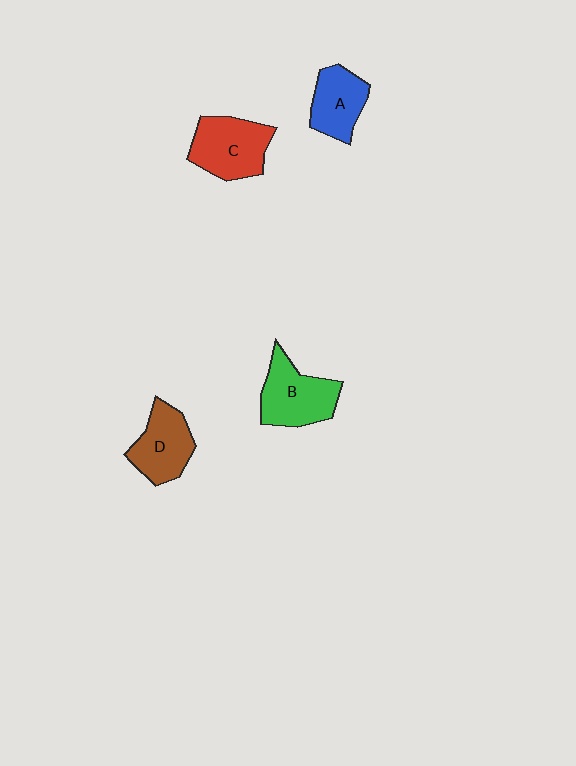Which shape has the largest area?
Shape C (red).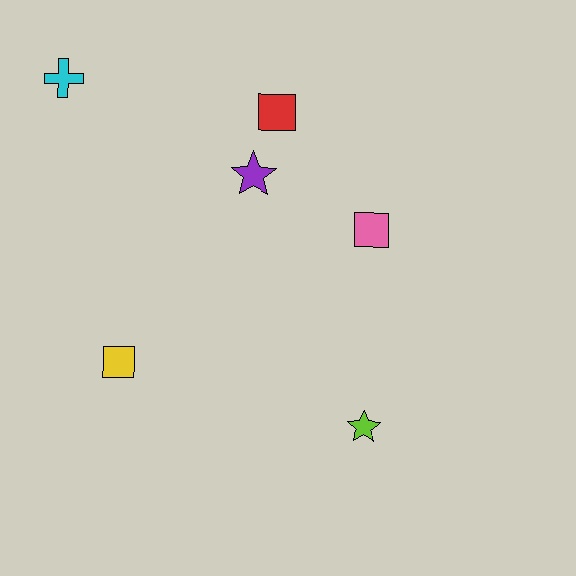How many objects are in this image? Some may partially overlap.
There are 6 objects.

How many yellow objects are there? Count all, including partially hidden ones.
There is 1 yellow object.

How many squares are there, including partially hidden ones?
There are 3 squares.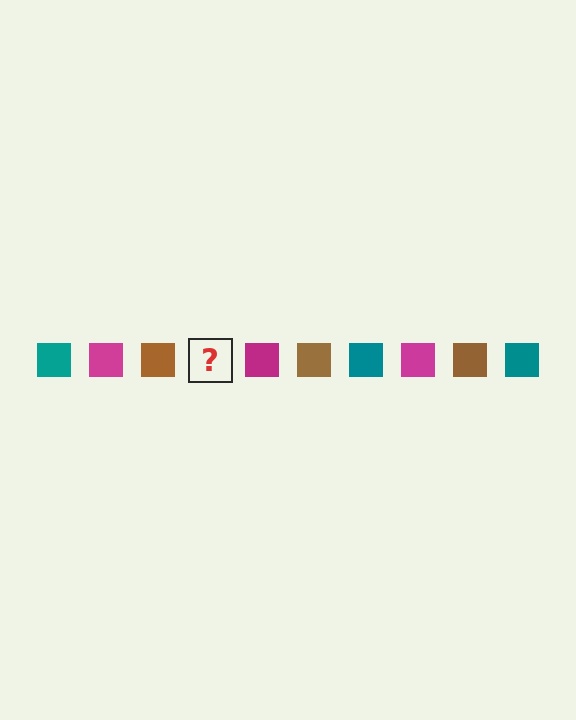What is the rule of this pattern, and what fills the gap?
The rule is that the pattern cycles through teal, magenta, brown squares. The gap should be filled with a teal square.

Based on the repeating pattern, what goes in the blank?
The blank should be a teal square.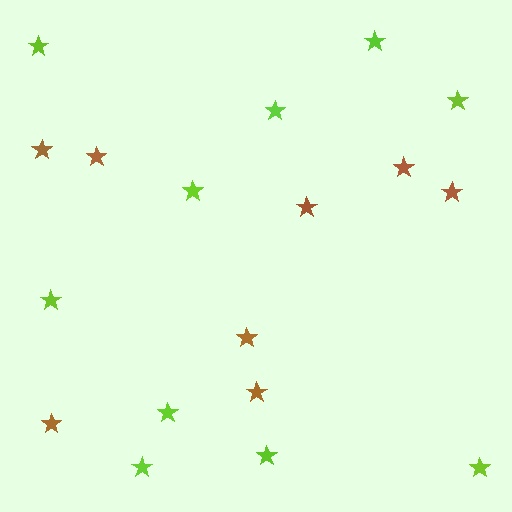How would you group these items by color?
There are 2 groups: one group of lime stars (10) and one group of brown stars (8).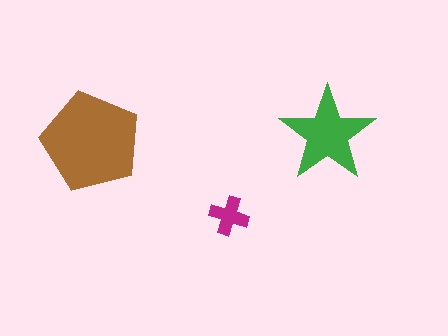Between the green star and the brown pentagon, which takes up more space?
The brown pentagon.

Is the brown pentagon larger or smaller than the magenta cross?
Larger.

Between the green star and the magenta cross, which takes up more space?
The green star.